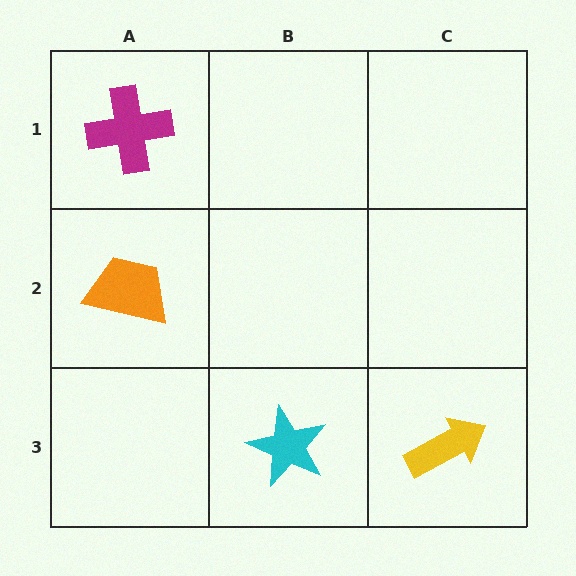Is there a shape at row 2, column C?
No, that cell is empty.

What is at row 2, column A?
An orange trapezoid.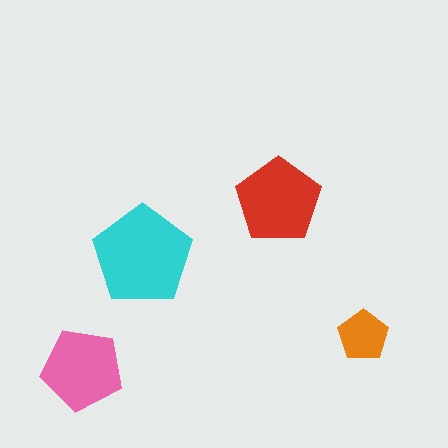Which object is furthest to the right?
The orange pentagon is rightmost.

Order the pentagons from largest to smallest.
the cyan one, the red one, the pink one, the orange one.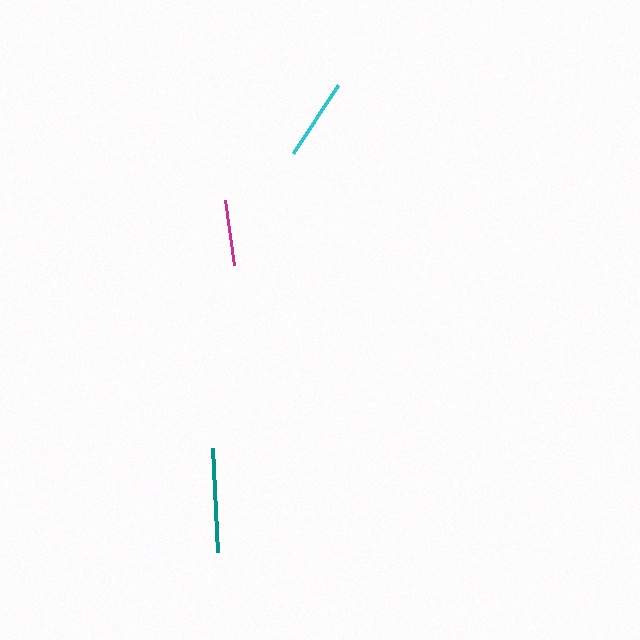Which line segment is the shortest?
The magenta line is the shortest at approximately 66 pixels.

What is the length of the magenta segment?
The magenta segment is approximately 66 pixels long.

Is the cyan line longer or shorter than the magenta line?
The cyan line is longer than the magenta line.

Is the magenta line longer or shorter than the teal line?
The teal line is longer than the magenta line.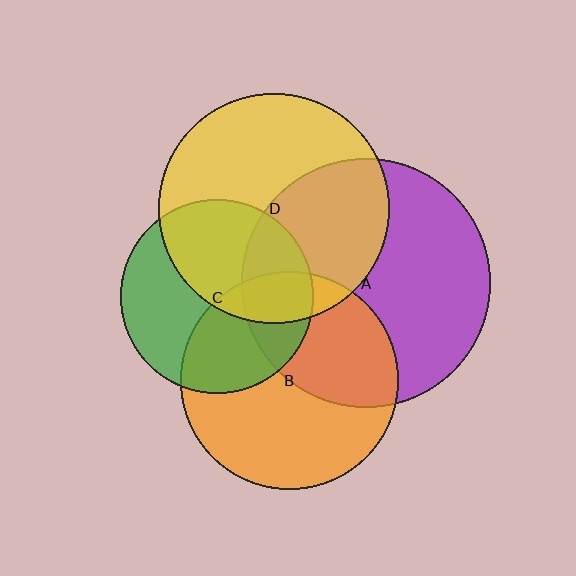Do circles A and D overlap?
Yes.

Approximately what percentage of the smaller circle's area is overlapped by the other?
Approximately 45%.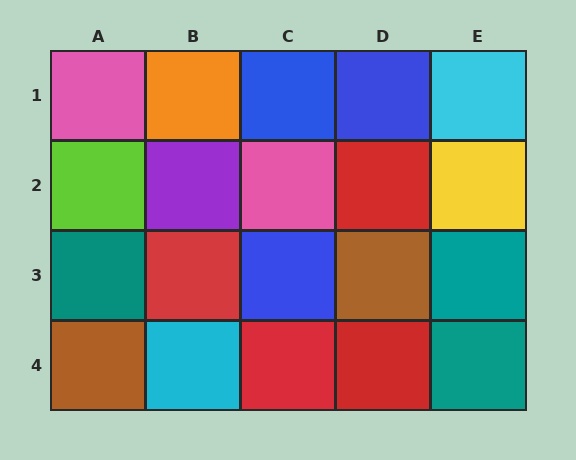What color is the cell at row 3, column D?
Brown.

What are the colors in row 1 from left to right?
Pink, orange, blue, blue, cyan.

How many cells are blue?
3 cells are blue.